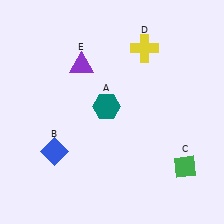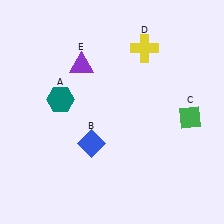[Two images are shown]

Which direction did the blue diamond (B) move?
The blue diamond (B) moved right.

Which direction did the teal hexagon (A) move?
The teal hexagon (A) moved left.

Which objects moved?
The objects that moved are: the teal hexagon (A), the blue diamond (B), the green diamond (C).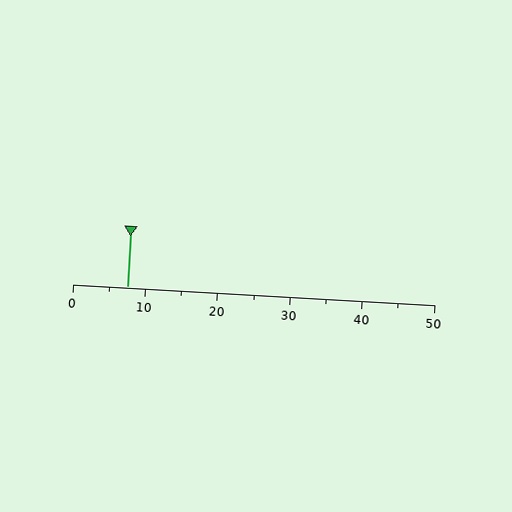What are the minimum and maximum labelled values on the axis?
The axis runs from 0 to 50.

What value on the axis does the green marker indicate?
The marker indicates approximately 7.5.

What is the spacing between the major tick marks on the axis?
The major ticks are spaced 10 apart.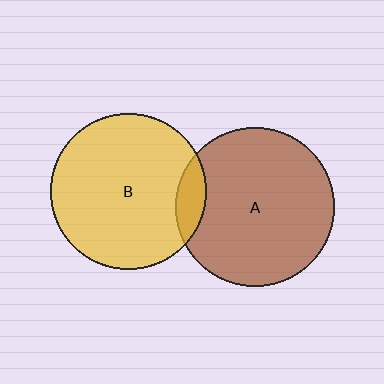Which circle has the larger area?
Circle A (brown).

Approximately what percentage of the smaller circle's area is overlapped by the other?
Approximately 10%.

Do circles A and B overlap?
Yes.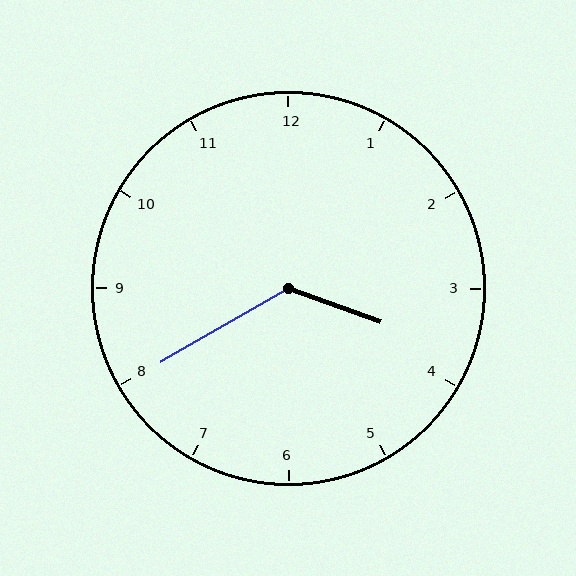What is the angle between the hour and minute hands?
Approximately 130 degrees.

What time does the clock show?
3:40.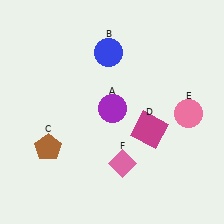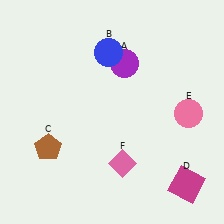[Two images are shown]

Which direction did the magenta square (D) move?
The magenta square (D) moved down.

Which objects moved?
The objects that moved are: the purple circle (A), the magenta square (D).